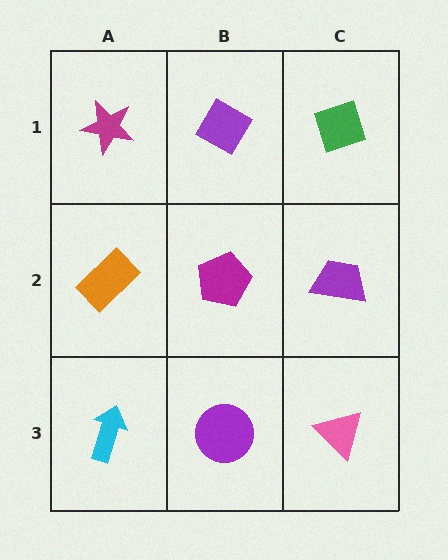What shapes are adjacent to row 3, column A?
An orange rectangle (row 2, column A), a purple circle (row 3, column B).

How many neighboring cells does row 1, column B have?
3.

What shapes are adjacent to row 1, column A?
An orange rectangle (row 2, column A), a purple diamond (row 1, column B).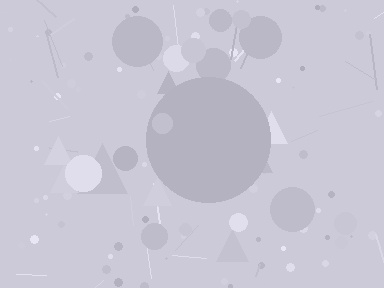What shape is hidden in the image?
A circle is hidden in the image.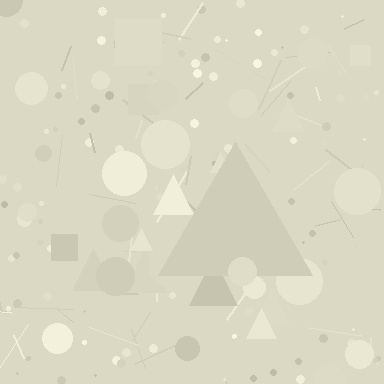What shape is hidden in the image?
A triangle is hidden in the image.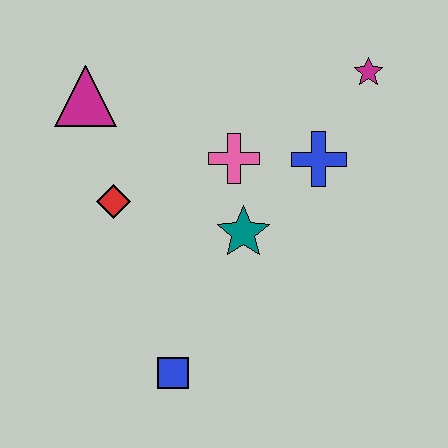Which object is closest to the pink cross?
The teal star is closest to the pink cross.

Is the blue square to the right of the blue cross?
No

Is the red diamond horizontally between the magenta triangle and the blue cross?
Yes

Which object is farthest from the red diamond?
The magenta star is farthest from the red diamond.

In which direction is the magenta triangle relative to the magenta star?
The magenta triangle is to the left of the magenta star.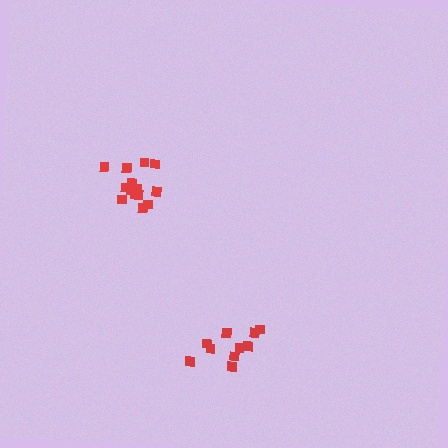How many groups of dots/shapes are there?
There are 2 groups.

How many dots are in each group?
Group 1: 10 dots, Group 2: 15 dots (25 total).